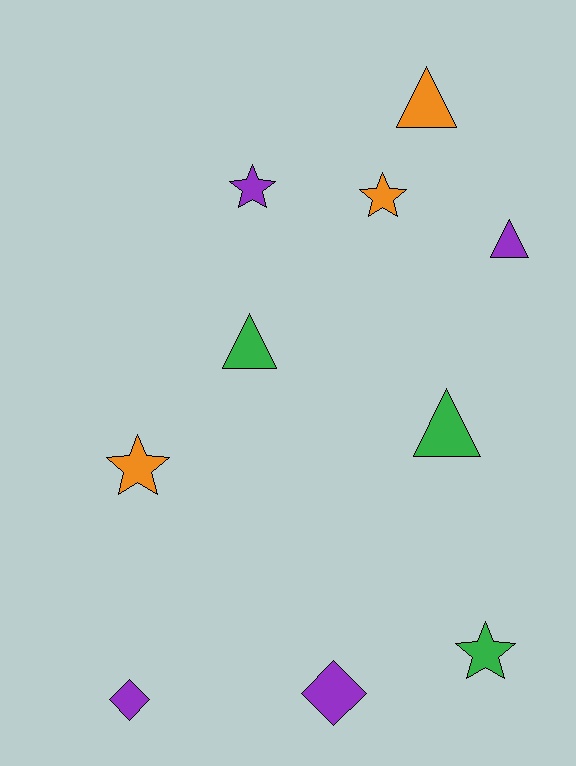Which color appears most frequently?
Purple, with 4 objects.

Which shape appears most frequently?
Star, with 4 objects.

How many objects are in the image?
There are 10 objects.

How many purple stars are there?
There is 1 purple star.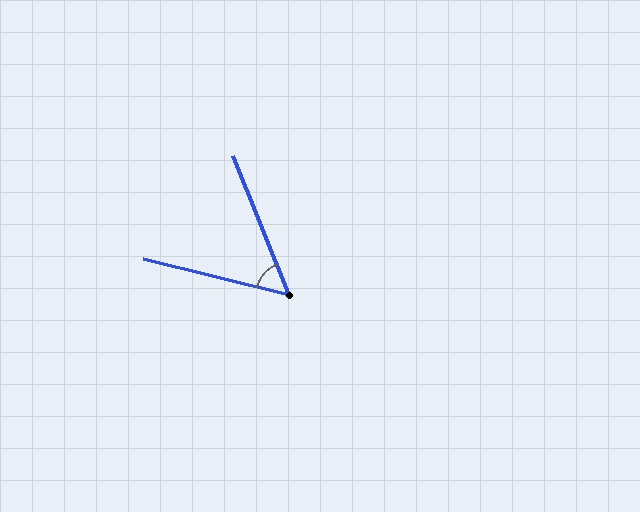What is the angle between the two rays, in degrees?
Approximately 54 degrees.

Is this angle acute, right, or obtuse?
It is acute.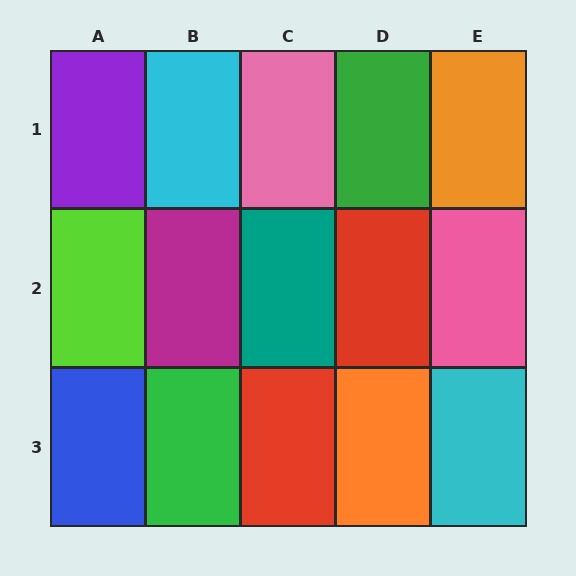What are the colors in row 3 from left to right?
Blue, green, red, orange, cyan.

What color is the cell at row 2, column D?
Red.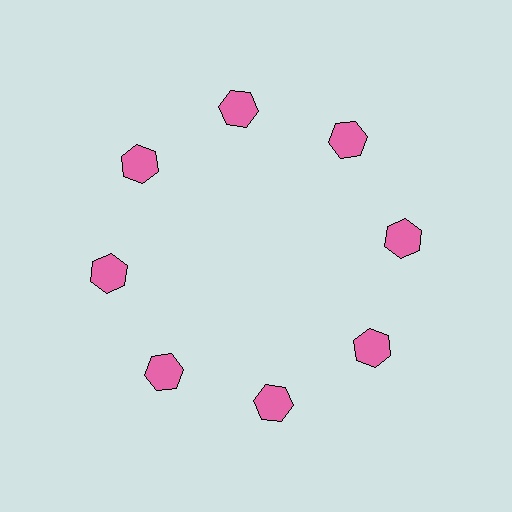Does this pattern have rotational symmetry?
Yes, this pattern has 8-fold rotational symmetry. It looks the same after rotating 45 degrees around the center.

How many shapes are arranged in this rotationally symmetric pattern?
There are 8 shapes, arranged in 8 groups of 1.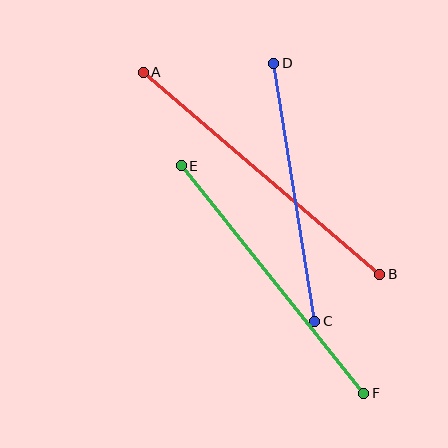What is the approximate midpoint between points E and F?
The midpoint is at approximately (273, 280) pixels.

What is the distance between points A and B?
The distance is approximately 311 pixels.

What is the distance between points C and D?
The distance is approximately 261 pixels.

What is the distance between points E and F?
The distance is approximately 292 pixels.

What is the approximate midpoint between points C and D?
The midpoint is at approximately (294, 192) pixels.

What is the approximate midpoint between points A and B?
The midpoint is at approximately (262, 173) pixels.